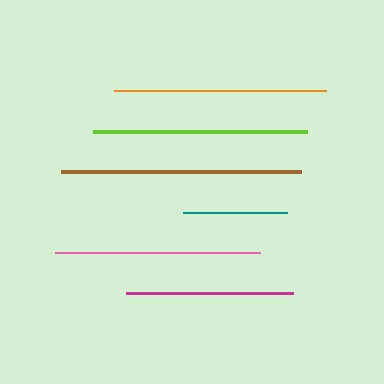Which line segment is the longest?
The brown line is the longest at approximately 241 pixels.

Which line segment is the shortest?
The teal line is the shortest at approximately 104 pixels.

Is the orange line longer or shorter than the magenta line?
The orange line is longer than the magenta line.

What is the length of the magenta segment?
The magenta segment is approximately 167 pixels long.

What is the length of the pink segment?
The pink segment is approximately 205 pixels long.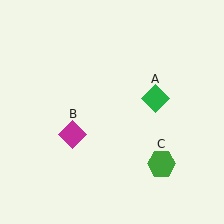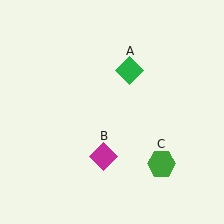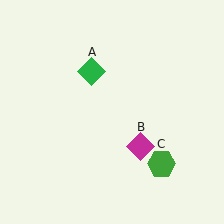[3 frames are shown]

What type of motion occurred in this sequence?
The green diamond (object A), magenta diamond (object B) rotated counterclockwise around the center of the scene.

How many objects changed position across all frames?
2 objects changed position: green diamond (object A), magenta diamond (object B).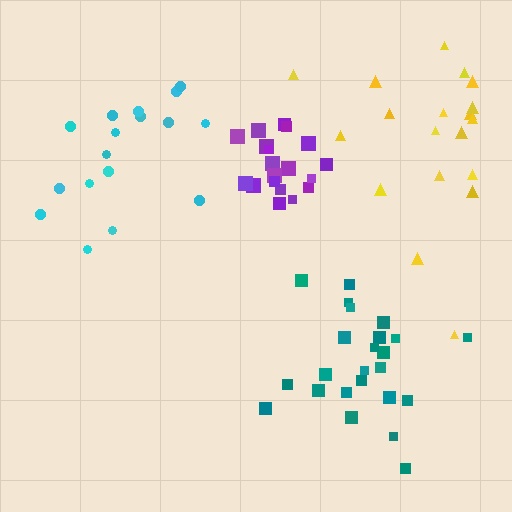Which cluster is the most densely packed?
Purple.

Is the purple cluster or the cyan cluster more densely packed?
Purple.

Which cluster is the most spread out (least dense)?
Yellow.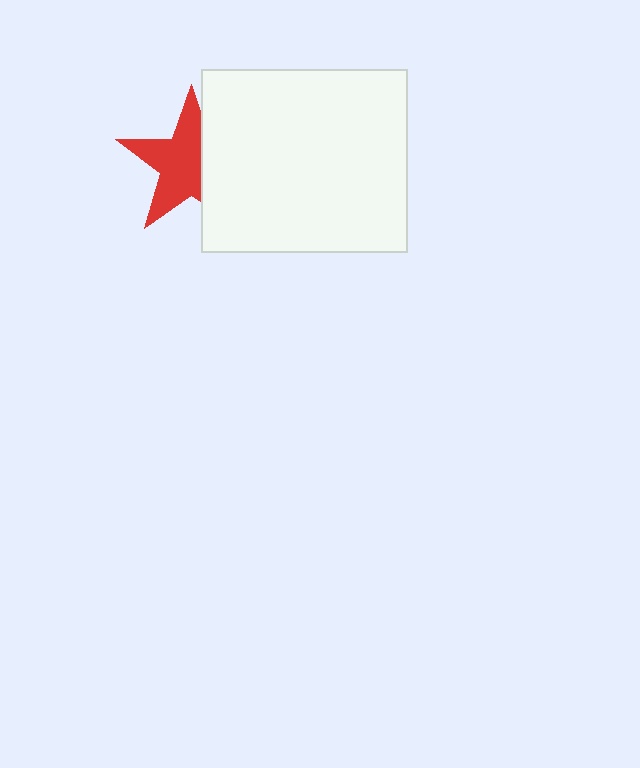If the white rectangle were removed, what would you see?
You would see the complete red star.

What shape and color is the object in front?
The object in front is a white rectangle.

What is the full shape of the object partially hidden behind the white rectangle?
The partially hidden object is a red star.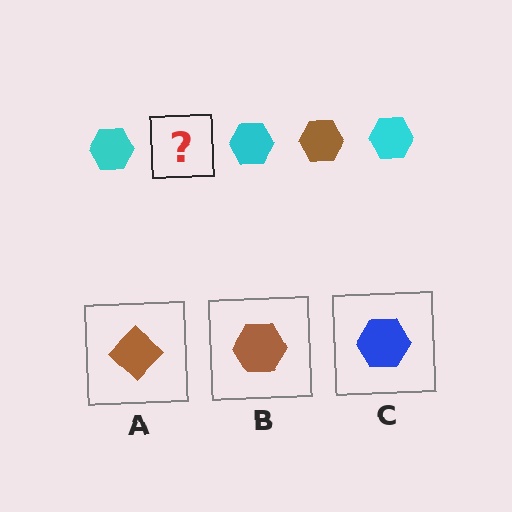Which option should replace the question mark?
Option B.